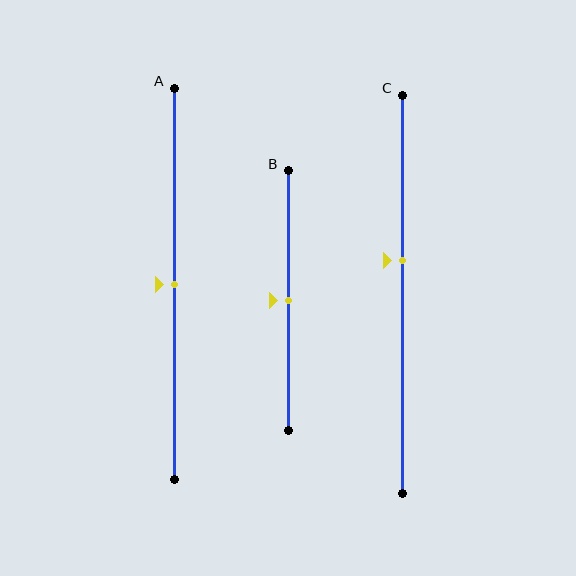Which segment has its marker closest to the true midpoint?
Segment A has its marker closest to the true midpoint.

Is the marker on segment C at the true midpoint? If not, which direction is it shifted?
No, the marker on segment C is shifted upward by about 9% of the segment length.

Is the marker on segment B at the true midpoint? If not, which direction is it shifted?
Yes, the marker on segment B is at the true midpoint.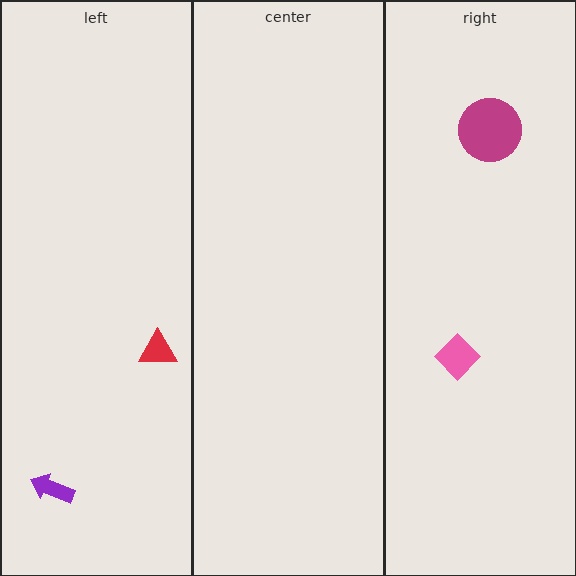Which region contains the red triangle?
The left region.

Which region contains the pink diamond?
The right region.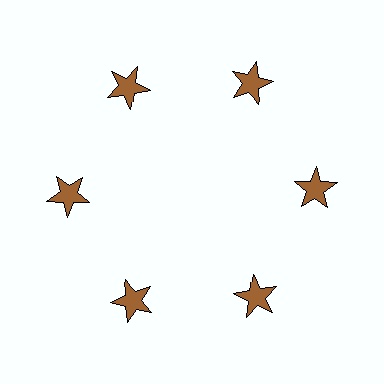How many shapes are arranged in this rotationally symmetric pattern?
There are 6 shapes, arranged in 6 groups of 1.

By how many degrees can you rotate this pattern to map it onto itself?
The pattern maps onto itself every 60 degrees of rotation.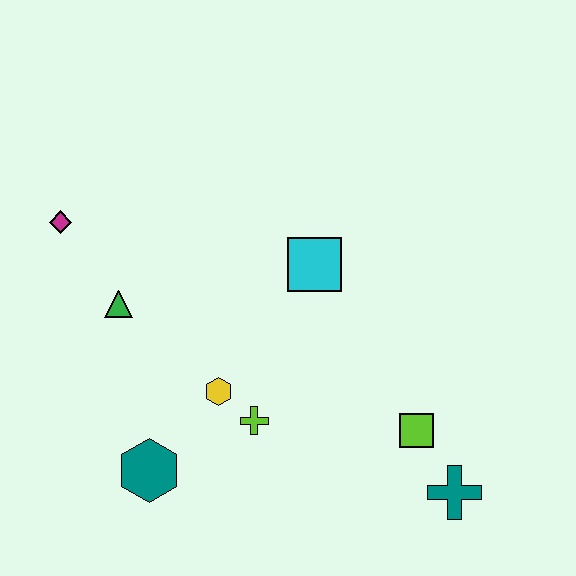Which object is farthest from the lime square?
The magenta diamond is farthest from the lime square.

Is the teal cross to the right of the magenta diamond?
Yes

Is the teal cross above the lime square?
No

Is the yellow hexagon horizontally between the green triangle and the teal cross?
Yes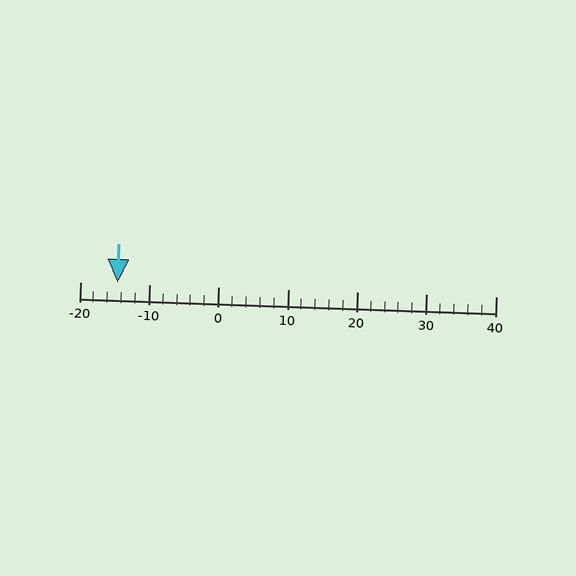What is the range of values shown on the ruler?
The ruler shows values from -20 to 40.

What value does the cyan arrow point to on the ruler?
The cyan arrow points to approximately -15.